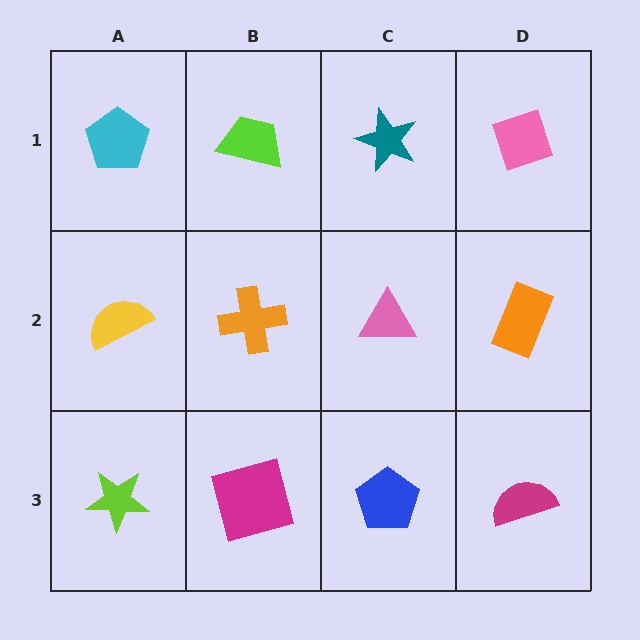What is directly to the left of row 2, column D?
A pink triangle.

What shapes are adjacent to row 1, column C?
A pink triangle (row 2, column C), a lime trapezoid (row 1, column B), a pink diamond (row 1, column D).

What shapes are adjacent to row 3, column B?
An orange cross (row 2, column B), a lime star (row 3, column A), a blue pentagon (row 3, column C).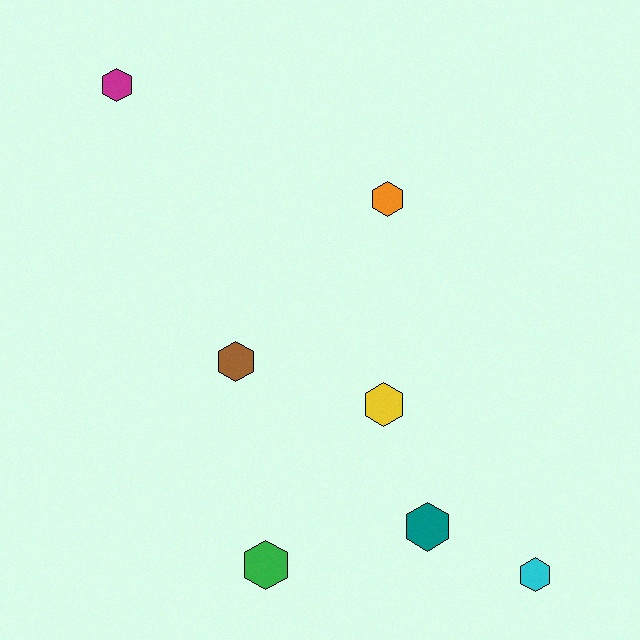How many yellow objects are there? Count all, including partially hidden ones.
There is 1 yellow object.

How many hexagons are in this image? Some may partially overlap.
There are 7 hexagons.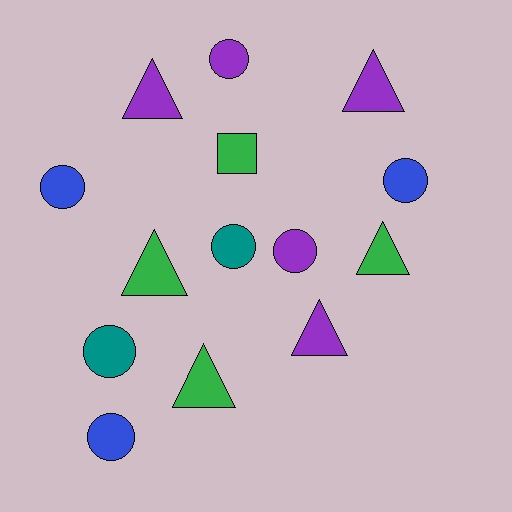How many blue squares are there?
There are no blue squares.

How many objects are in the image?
There are 14 objects.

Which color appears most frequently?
Purple, with 5 objects.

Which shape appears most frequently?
Circle, with 7 objects.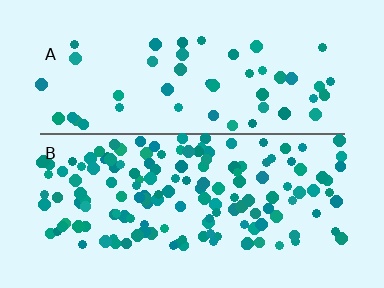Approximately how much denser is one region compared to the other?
Approximately 3.0× — region B over region A.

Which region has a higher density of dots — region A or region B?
B (the bottom).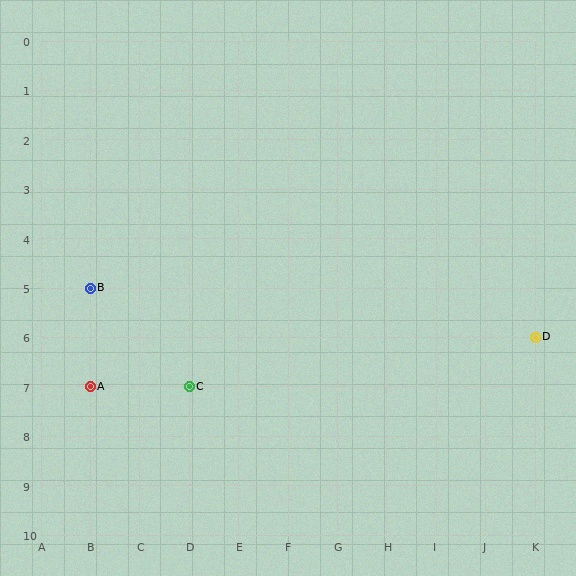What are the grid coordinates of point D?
Point D is at grid coordinates (K, 6).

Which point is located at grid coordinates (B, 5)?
Point B is at (B, 5).